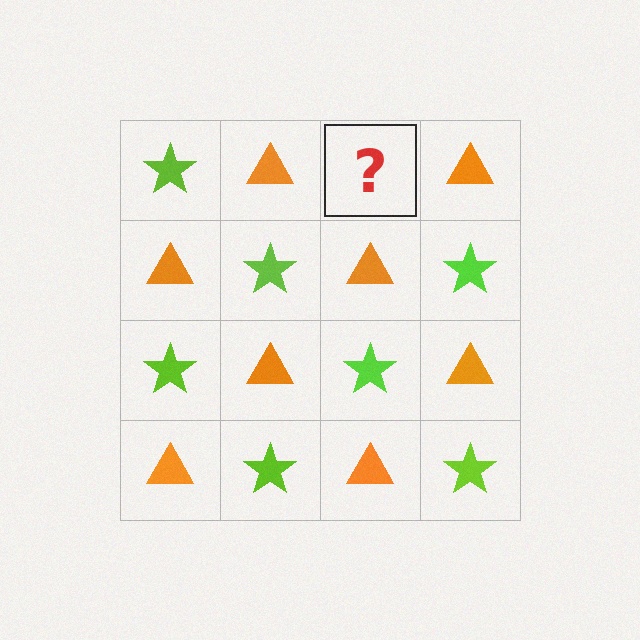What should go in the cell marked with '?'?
The missing cell should contain a lime star.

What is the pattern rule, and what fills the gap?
The rule is that it alternates lime star and orange triangle in a checkerboard pattern. The gap should be filled with a lime star.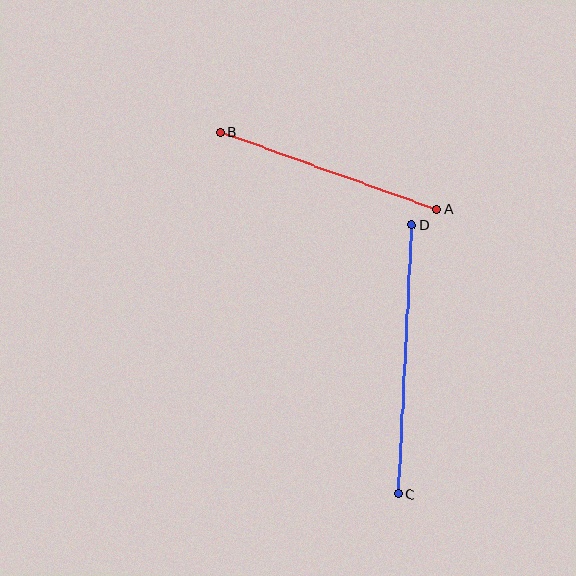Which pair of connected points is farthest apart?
Points C and D are farthest apart.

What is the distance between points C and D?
The distance is approximately 270 pixels.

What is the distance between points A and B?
The distance is approximately 229 pixels.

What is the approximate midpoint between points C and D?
The midpoint is at approximately (405, 359) pixels.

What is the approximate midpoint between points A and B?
The midpoint is at approximately (329, 171) pixels.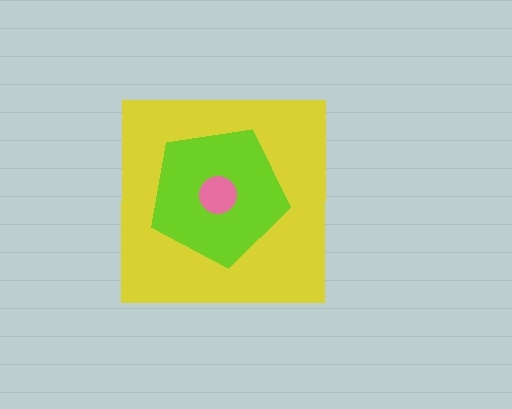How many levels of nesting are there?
3.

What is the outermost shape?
The yellow square.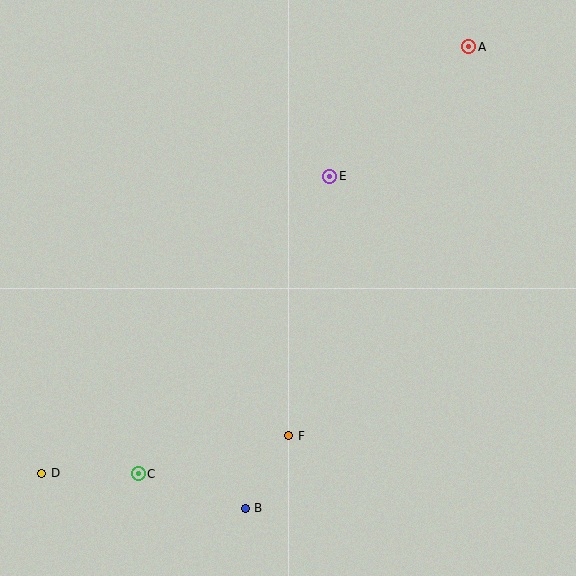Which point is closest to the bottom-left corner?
Point D is closest to the bottom-left corner.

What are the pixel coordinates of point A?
Point A is at (469, 47).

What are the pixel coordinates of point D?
Point D is at (42, 473).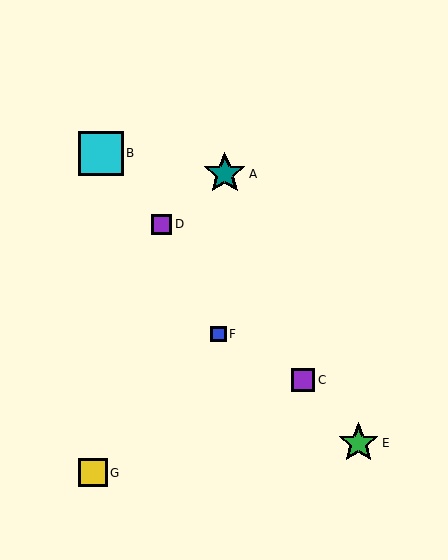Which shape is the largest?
The cyan square (labeled B) is the largest.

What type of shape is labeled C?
Shape C is a purple square.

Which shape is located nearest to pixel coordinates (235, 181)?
The teal star (labeled A) at (225, 174) is nearest to that location.